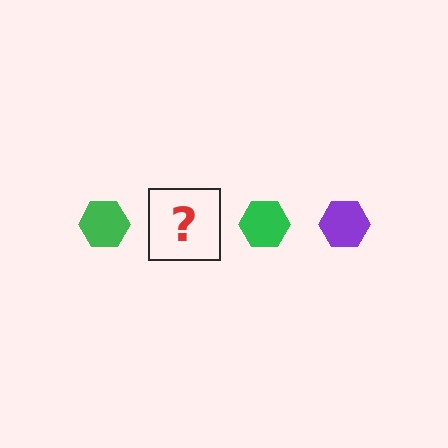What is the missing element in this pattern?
The missing element is a purple hexagon.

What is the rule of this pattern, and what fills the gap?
The rule is that the pattern cycles through green, purple hexagons. The gap should be filled with a purple hexagon.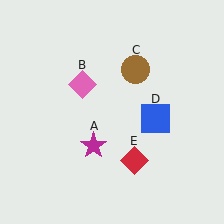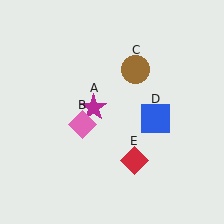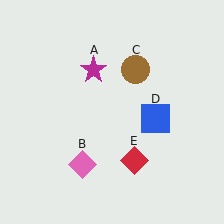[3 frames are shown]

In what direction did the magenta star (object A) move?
The magenta star (object A) moved up.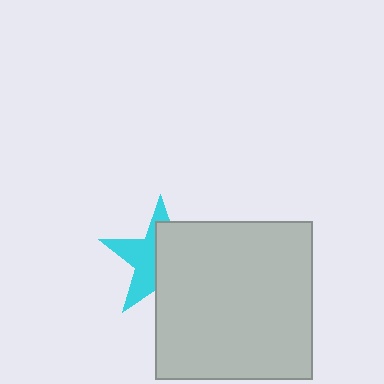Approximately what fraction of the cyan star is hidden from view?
Roughly 54% of the cyan star is hidden behind the light gray square.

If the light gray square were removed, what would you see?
You would see the complete cyan star.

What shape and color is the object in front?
The object in front is a light gray square.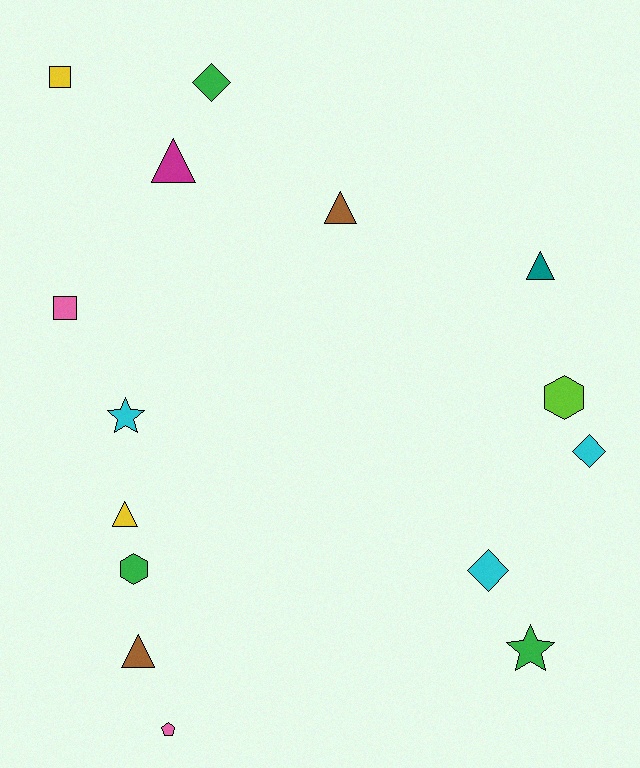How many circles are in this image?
There are no circles.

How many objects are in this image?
There are 15 objects.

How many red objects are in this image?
There are no red objects.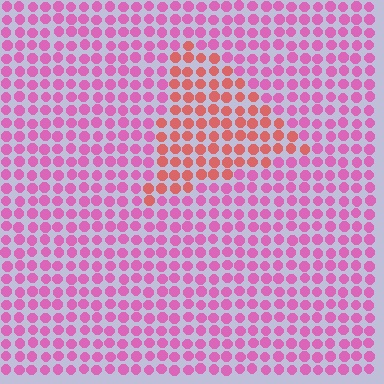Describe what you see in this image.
The image is filled with small pink elements in a uniform arrangement. A triangle-shaped region is visible where the elements are tinted to a slightly different hue, forming a subtle color boundary.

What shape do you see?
I see a triangle.